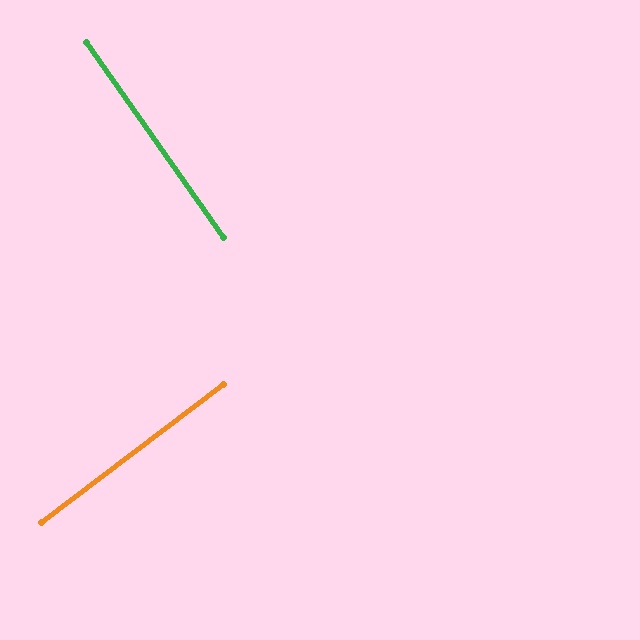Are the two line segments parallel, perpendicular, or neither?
Perpendicular — they meet at approximately 88°.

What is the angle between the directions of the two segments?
Approximately 88 degrees.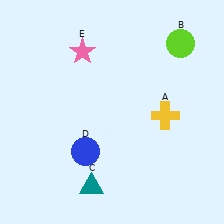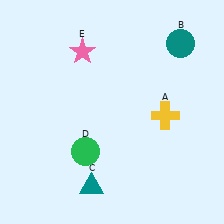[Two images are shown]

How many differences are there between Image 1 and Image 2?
There are 2 differences between the two images.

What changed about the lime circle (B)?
In Image 1, B is lime. In Image 2, it changed to teal.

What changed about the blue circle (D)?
In Image 1, D is blue. In Image 2, it changed to green.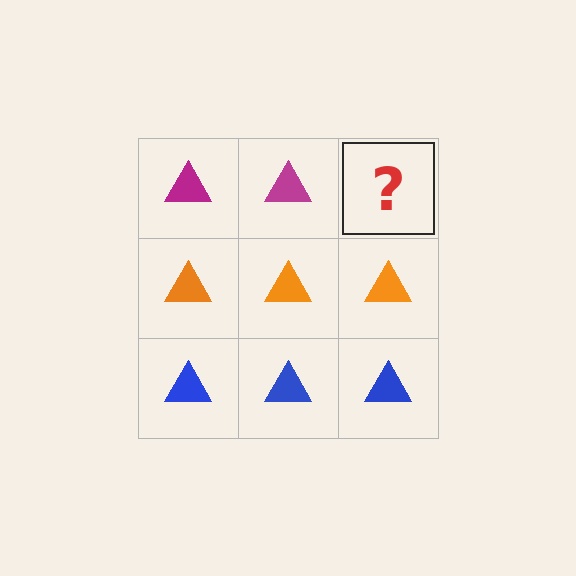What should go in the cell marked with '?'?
The missing cell should contain a magenta triangle.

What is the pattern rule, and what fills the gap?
The rule is that each row has a consistent color. The gap should be filled with a magenta triangle.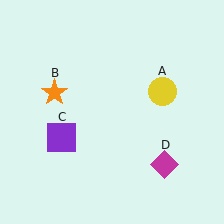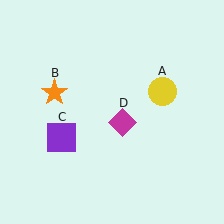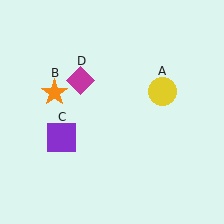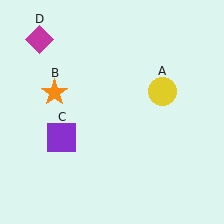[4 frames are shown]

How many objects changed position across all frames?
1 object changed position: magenta diamond (object D).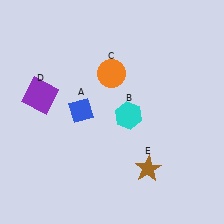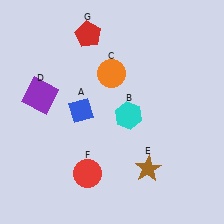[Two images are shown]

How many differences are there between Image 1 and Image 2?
There are 2 differences between the two images.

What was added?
A red circle (F), a red pentagon (G) were added in Image 2.